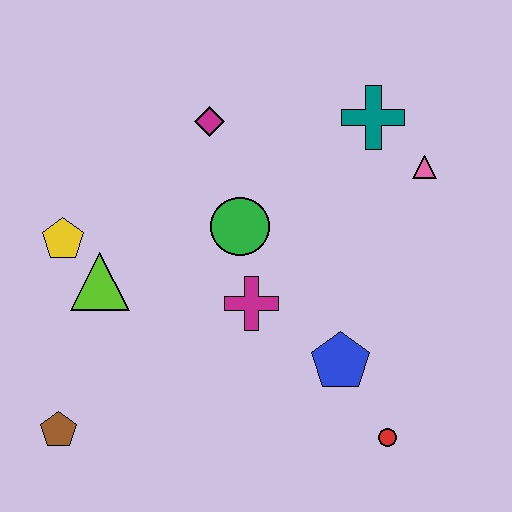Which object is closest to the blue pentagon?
The red circle is closest to the blue pentagon.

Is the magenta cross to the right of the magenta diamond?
Yes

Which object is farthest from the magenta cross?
The brown pentagon is farthest from the magenta cross.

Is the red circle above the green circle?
No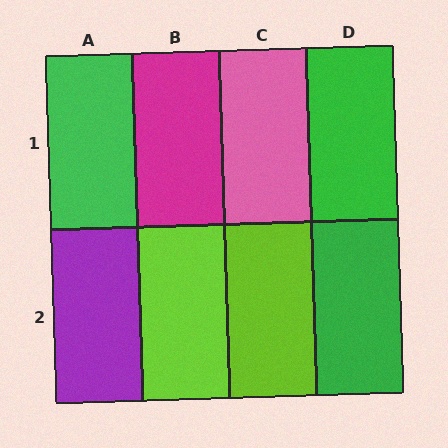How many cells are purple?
1 cell is purple.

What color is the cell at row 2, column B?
Lime.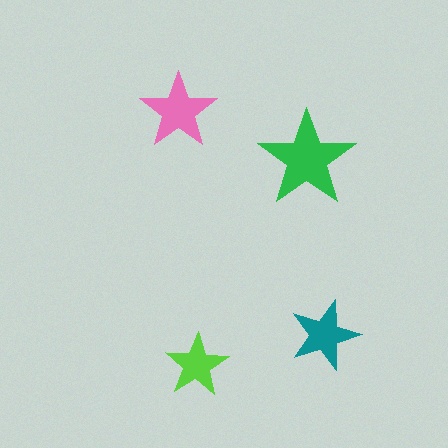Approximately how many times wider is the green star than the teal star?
About 1.5 times wider.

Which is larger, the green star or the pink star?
The green one.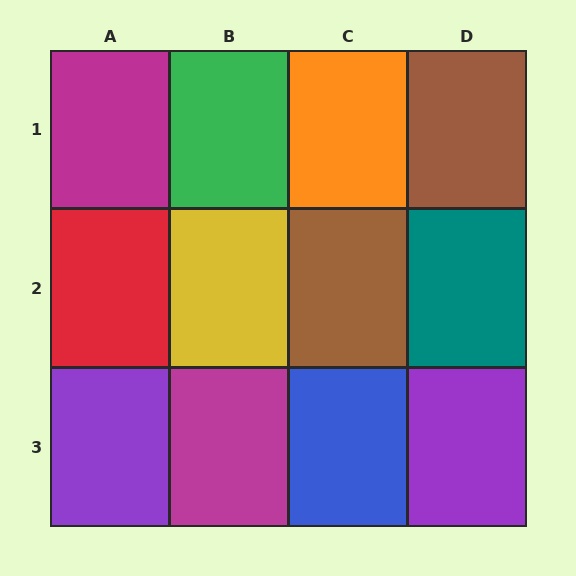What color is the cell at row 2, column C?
Brown.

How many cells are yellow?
1 cell is yellow.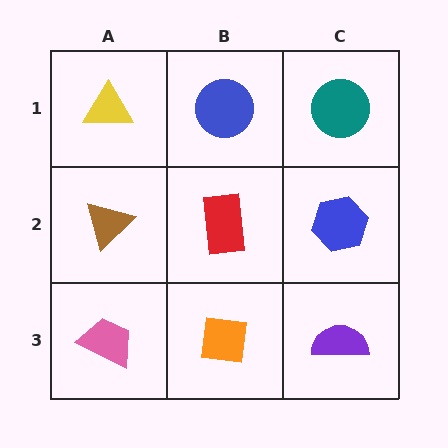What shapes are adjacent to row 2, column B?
A blue circle (row 1, column B), an orange square (row 3, column B), a brown triangle (row 2, column A), a blue hexagon (row 2, column C).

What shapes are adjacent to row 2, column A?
A yellow triangle (row 1, column A), a pink trapezoid (row 3, column A), a red rectangle (row 2, column B).